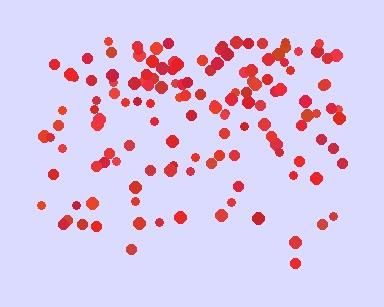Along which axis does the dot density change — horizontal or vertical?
Vertical.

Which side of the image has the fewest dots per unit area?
The bottom.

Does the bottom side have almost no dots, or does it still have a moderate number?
Still a moderate number, just noticeably fewer than the top.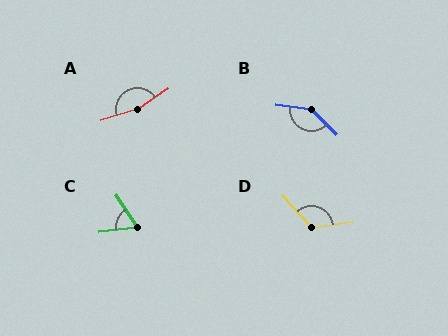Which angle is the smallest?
C, at approximately 63 degrees.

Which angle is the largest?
A, at approximately 163 degrees.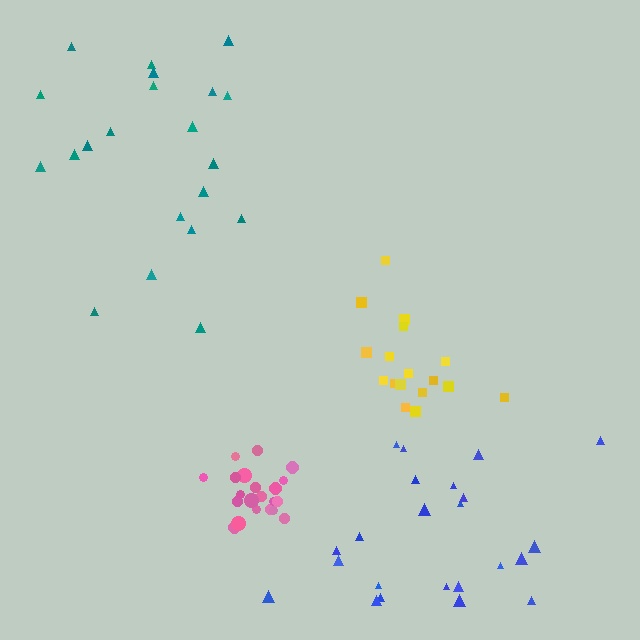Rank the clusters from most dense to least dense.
pink, yellow, blue, teal.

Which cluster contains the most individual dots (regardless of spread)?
Blue (23).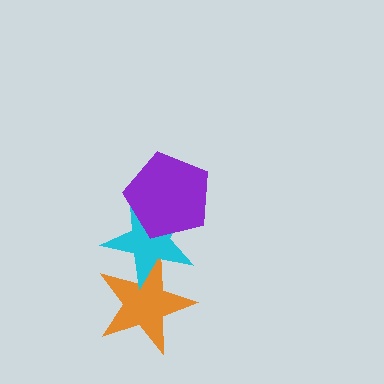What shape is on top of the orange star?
The cyan star is on top of the orange star.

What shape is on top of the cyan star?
The purple pentagon is on top of the cyan star.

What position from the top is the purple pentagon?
The purple pentagon is 1st from the top.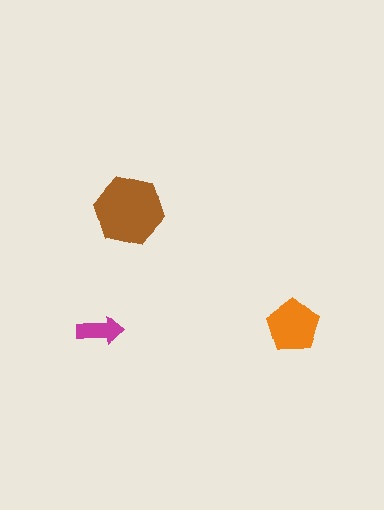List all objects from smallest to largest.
The magenta arrow, the orange pentagon, the brown hexagon.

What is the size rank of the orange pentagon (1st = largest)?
2nd.